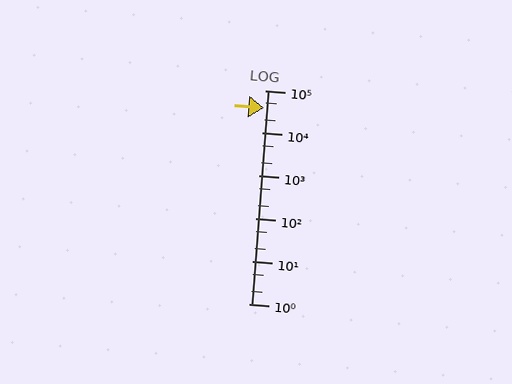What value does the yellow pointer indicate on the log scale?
The pointer indicates approximately 38000.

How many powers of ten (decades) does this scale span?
The scale spans 5 decades, from 1 to 100000.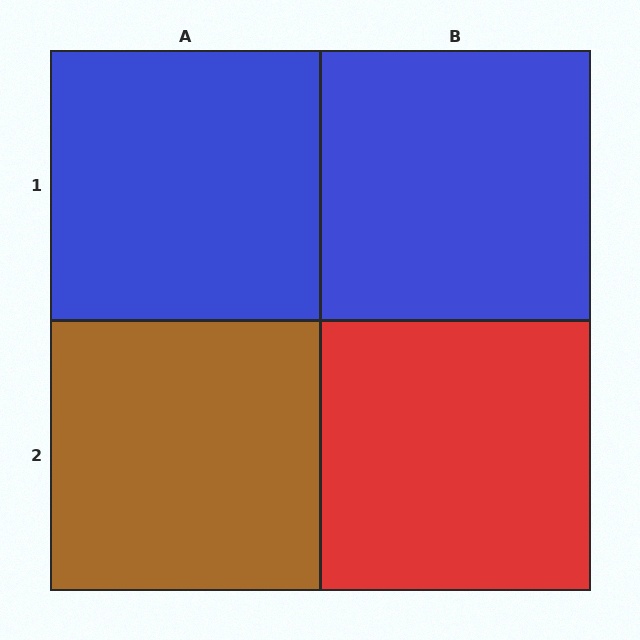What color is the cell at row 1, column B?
Blue.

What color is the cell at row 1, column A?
Blue.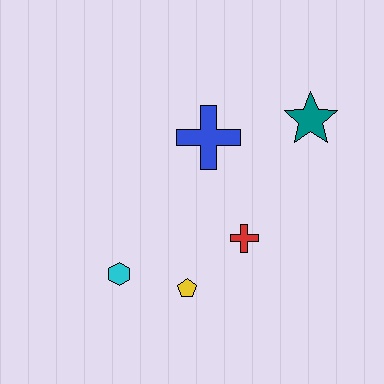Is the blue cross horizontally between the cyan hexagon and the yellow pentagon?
No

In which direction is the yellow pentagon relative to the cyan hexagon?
The yellow pentagon is to the right of the cyan hexagon.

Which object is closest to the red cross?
The yellow pentagon is closest to the red cross.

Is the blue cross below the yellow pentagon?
No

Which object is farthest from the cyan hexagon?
The teal star is farthest from the cyan hexagon.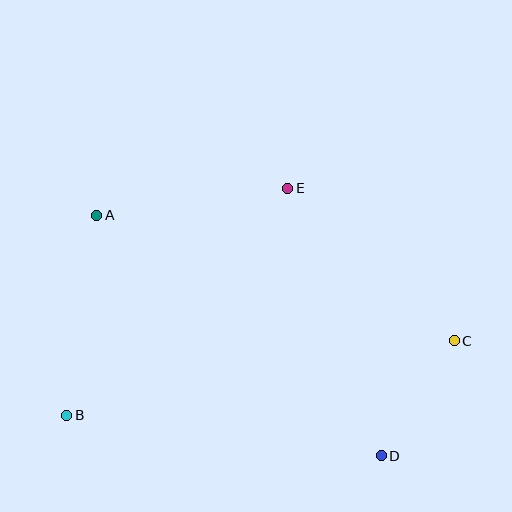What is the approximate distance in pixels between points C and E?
The distance between C and E is approximately 226 pixels.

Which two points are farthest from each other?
Points B and C are farthest from each other.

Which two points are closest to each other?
Points C and D are closest to each other.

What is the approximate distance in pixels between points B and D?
The distance between B and D is approximately 317 pixels.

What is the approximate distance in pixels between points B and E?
The distance between B and E is approximately 317 pixels.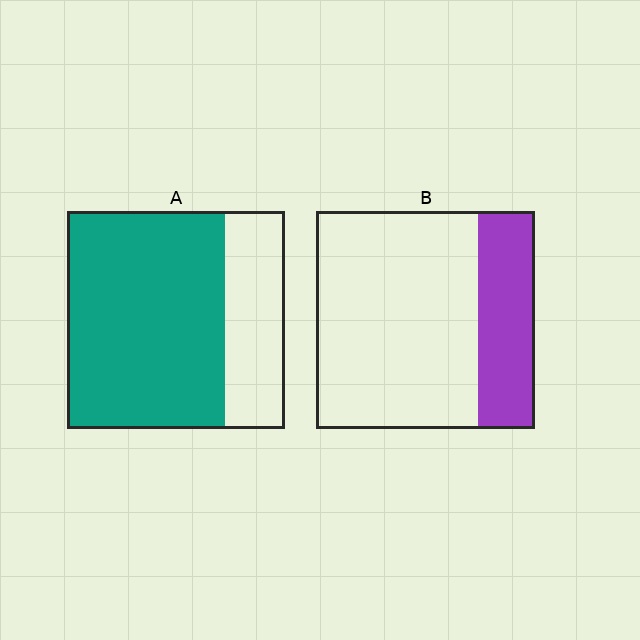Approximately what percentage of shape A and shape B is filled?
A is approximately 70% and B is approximately 25%.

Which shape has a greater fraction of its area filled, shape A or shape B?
Shape A.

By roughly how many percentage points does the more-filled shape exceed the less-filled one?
By roughly 45 percentage points (A over B).